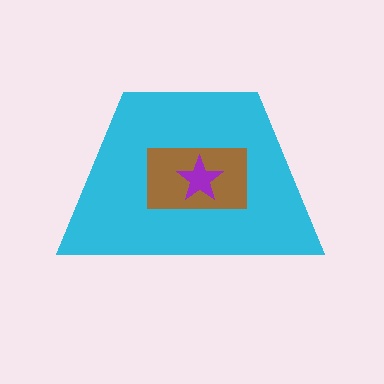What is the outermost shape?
The cyan trapezoid.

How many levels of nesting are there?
3.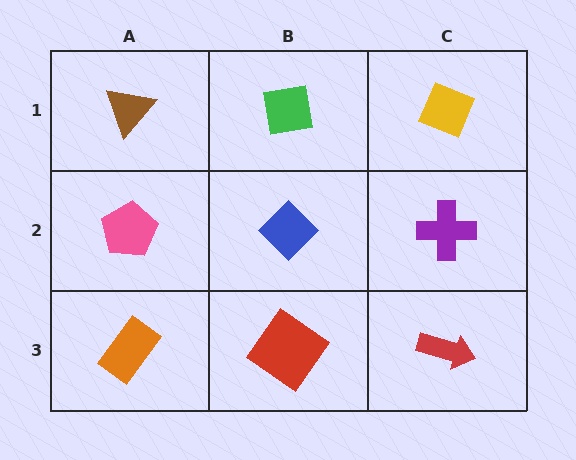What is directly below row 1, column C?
A purple cross.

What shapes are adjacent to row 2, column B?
A green square (row 1, column B), a red diamond (row 3, column B), a pink pentagon (row 2, column A), a purple cross (row 2, column C).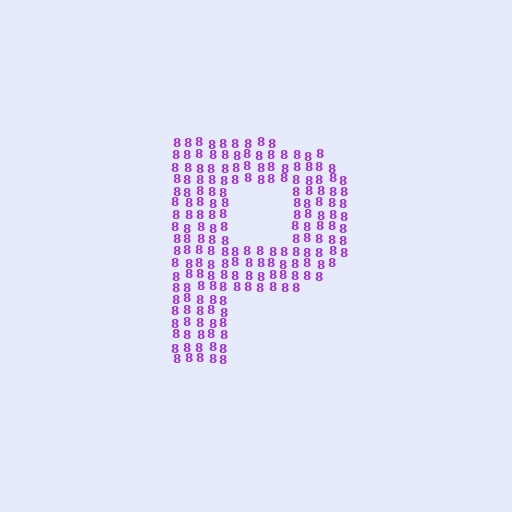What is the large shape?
The large shape is the letter P.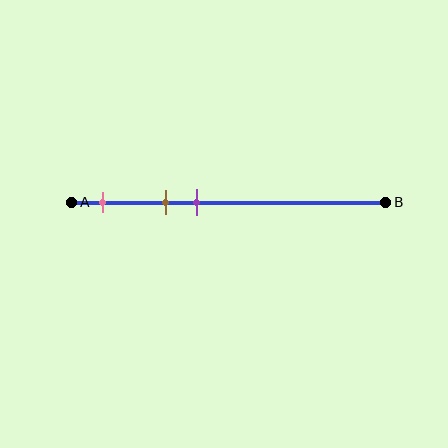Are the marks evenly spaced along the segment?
Yes, the marks are approximately evenly spaced.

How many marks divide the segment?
There are 3 marks dividing the segment.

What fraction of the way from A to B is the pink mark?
The pink mark is approximately 10% (0.1) of the way from A to B.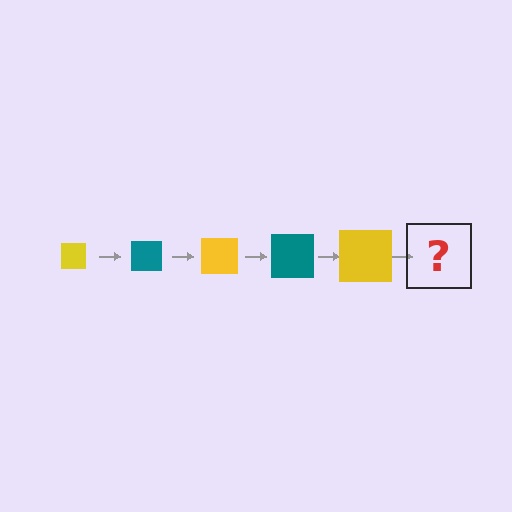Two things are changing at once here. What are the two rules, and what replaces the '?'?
The two rules are that the square grows larger each step and the color cycles through yellow and teal. The '?' should be a teal square, larger than the previous one.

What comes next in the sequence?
The next element should be a teal square, larger than the previous one.